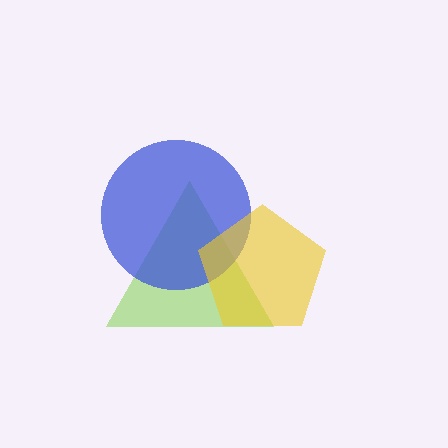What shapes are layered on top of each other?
The layered shapes are: a lime triangle, a blue circle, a yellow pentagon.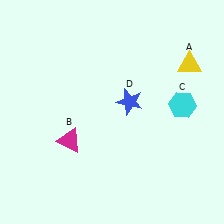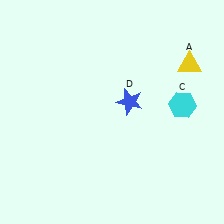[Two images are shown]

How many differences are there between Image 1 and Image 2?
There is 1 difference between the two images.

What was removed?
The magenta triangle (B) was removed in Image 2.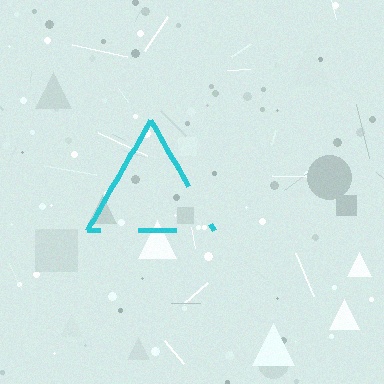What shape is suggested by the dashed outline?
The dashed outline suggests a triangle.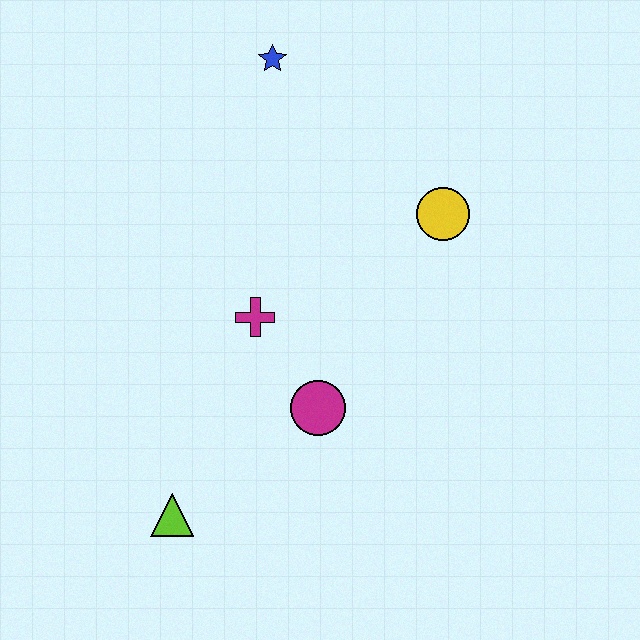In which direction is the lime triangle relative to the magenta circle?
The lime triangle is to the left of the magenta circle.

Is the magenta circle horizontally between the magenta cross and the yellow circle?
Yes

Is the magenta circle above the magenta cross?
No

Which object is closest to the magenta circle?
The magenta cross is closest to the magenta circle.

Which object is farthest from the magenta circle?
The blue star is farthest from the magenta circle.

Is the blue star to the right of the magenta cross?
Yes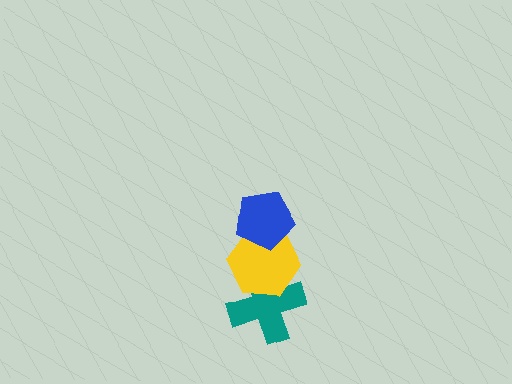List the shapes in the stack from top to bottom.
From top to bottom: the blue pentagon, the yellow hexagon, the teal cross.